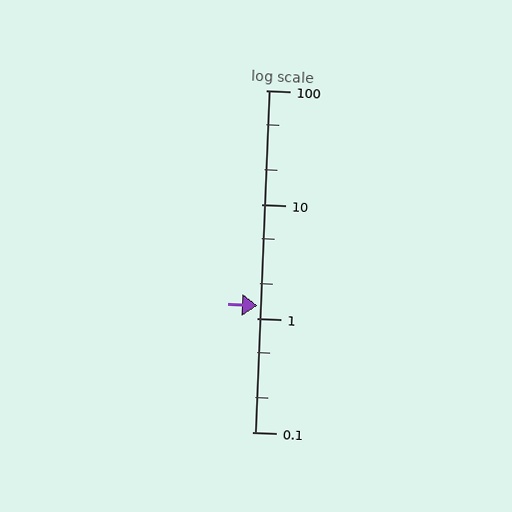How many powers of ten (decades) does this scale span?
The scale spans 3 decades, from 0.1 to 100.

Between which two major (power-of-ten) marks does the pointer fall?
The pointer is between 1 and 10.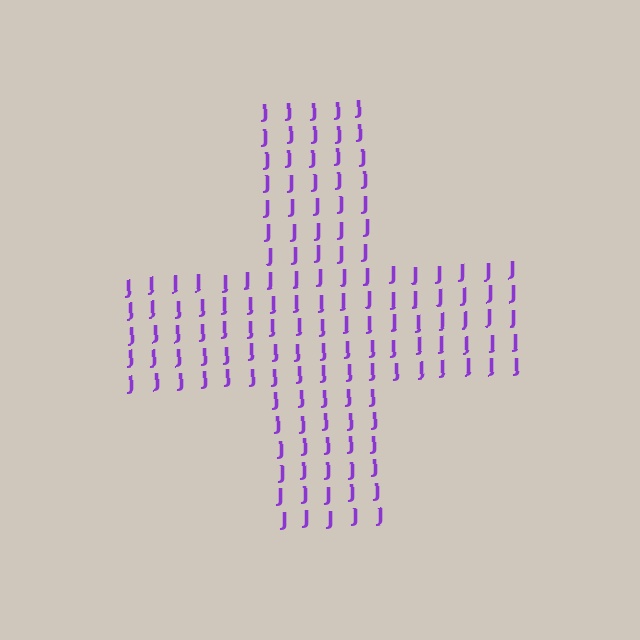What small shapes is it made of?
It is made of small letter J's.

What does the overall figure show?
The overall figure shows a cross.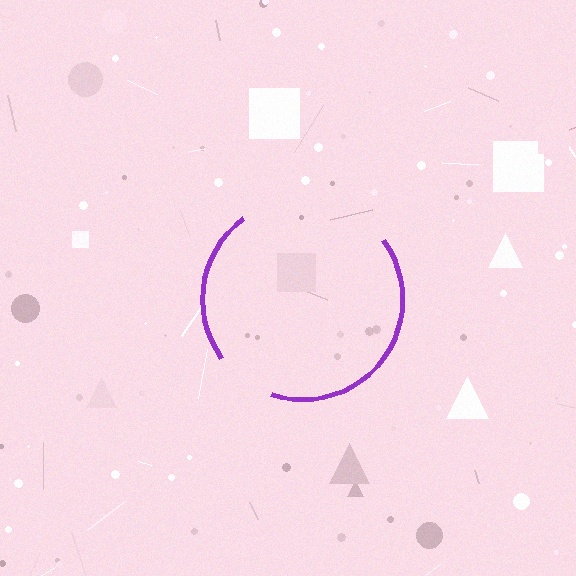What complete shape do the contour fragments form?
The contour fragments form a circle.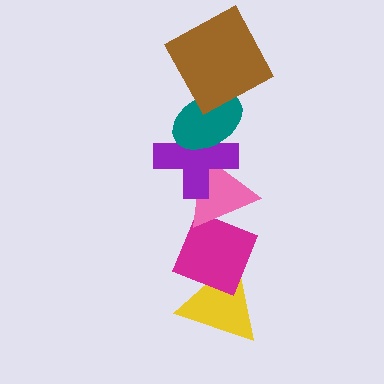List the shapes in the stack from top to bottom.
From top to bottom: the brown square, the teal ellipse, the purple cross, the pink triangle, the magenta diamond, the yellow triangle.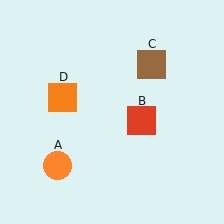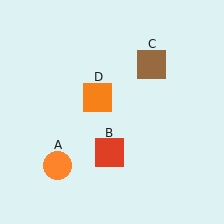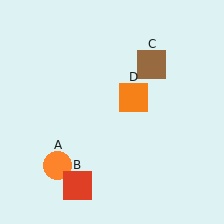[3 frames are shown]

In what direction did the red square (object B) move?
The red square (object B) moved down and to the left.